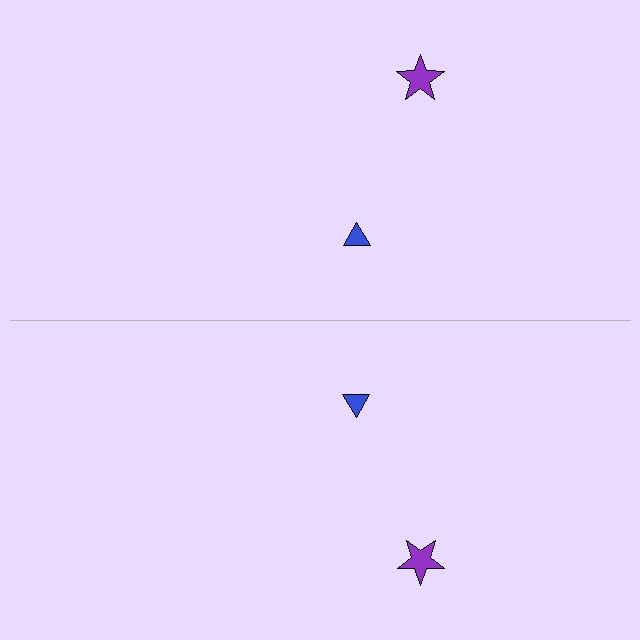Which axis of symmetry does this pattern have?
The pattern has a horizontal axis of symmetry running through the center of the image.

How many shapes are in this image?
There are 4 shapes in this image.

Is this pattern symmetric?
Yes, this pattern has bilateral (reflection) symmetry.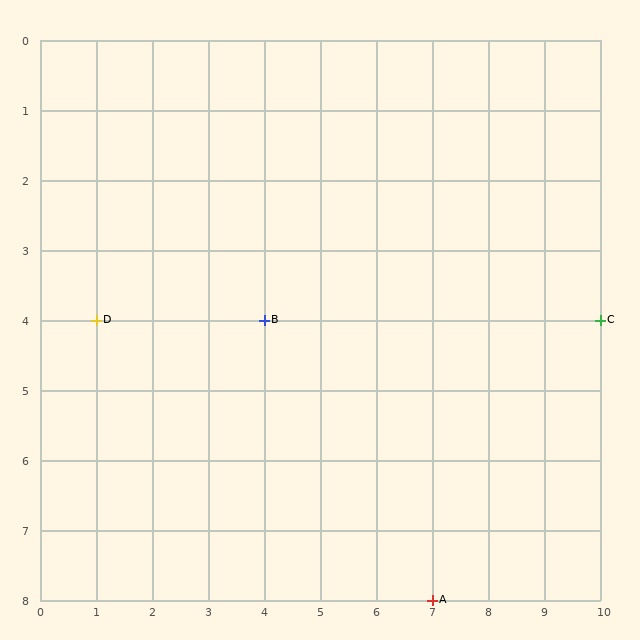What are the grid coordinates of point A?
Point A is at grid coordinates (7, 8).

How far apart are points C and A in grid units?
Points C and A are 3 columns and 4 rows apart (about 5.0 grid units diagonally).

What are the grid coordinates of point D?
Point D is at grid coordinates (1, 4).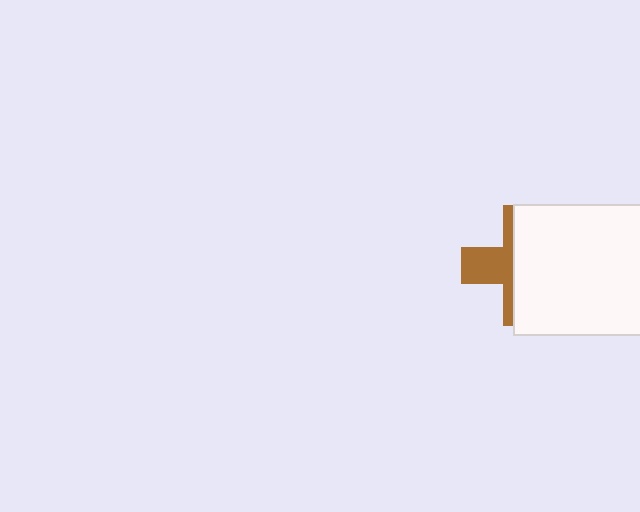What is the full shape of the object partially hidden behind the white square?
The partially hidden object is a brown cross.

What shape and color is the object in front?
The object in front is a white square.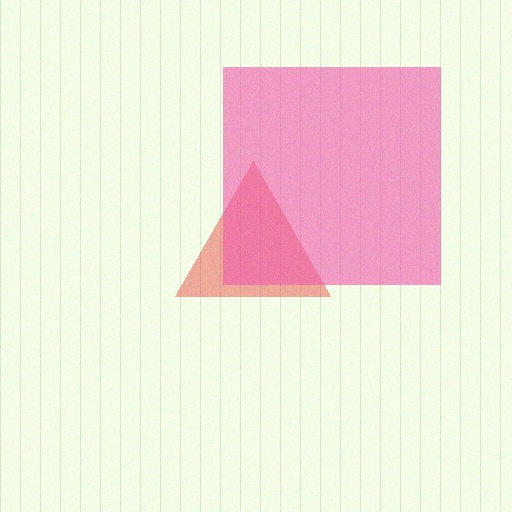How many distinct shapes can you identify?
There are 2 distinct shapes: a red triangle, a pink square.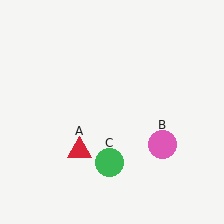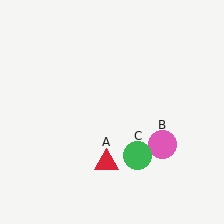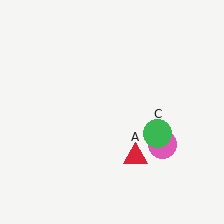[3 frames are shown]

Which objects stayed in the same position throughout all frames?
Pink circle (object B) remained stationary.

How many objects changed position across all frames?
2 objects changed position: red triangle (object A), green circle (object C).